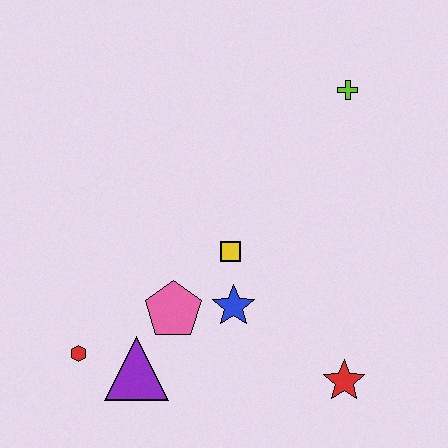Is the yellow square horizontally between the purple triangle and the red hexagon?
No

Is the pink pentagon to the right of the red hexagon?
Yes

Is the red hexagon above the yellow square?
No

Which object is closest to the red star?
The blue star is closest to the red star.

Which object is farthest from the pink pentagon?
The lime cross is farthest from the pink pentagon.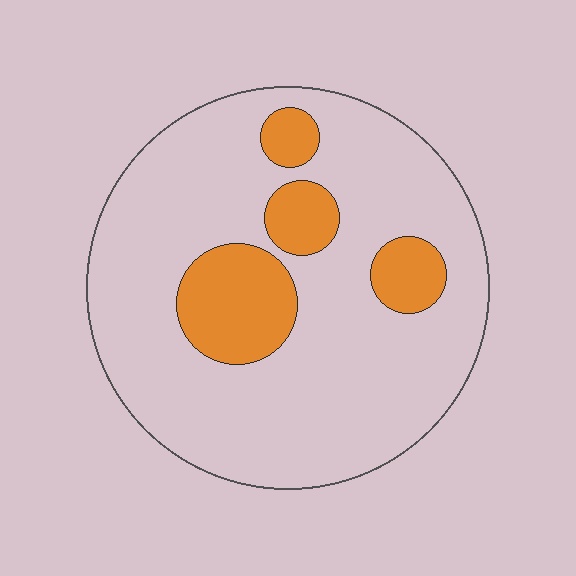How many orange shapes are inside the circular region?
4.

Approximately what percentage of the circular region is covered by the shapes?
Approximately 20%.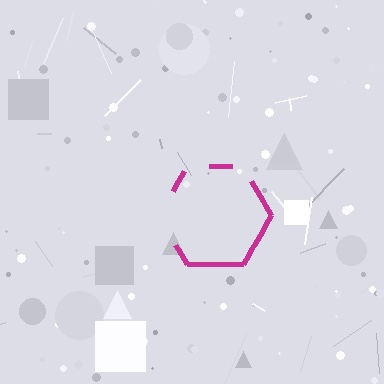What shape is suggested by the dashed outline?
The dashed outline suggests a hexagon.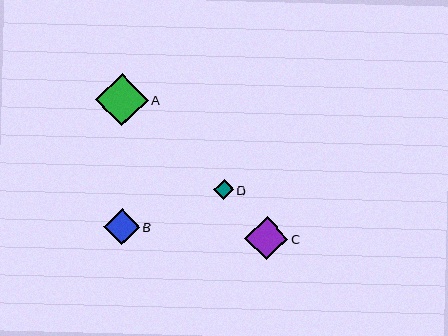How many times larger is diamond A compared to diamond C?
Diamond A is approximately 1.2 times the size of diamond C.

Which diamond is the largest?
Diamond A is the largest with a size of approximately 52 pixels.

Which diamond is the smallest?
Diamond D is the smallest with a size of approximately 20 pixels.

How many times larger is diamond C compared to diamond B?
Diamond C is approximately 1.2 times the size of diamond B.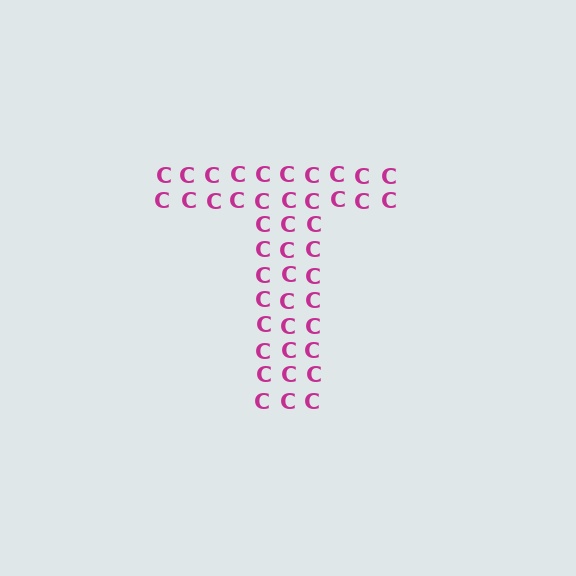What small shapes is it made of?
It is made of small letter C's.